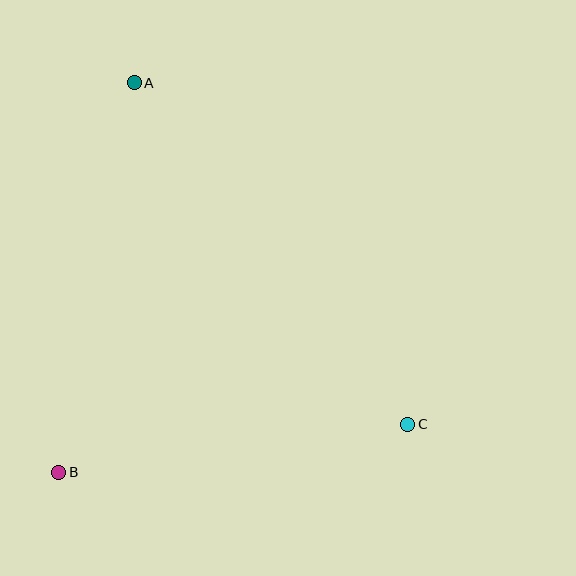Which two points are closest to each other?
Points B and C are closest to each other.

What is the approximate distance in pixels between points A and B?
The distance between A and B is approximately 397 pixels.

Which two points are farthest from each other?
Points A and C are farthest from each other.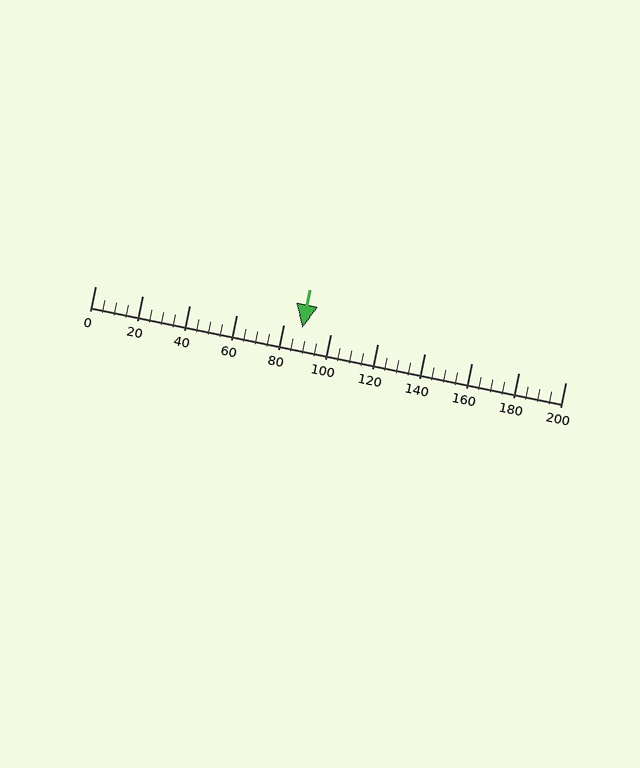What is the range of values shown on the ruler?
The ruler shows values from 0 to 200.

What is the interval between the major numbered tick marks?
The major tick marks are spaced 20 units apart.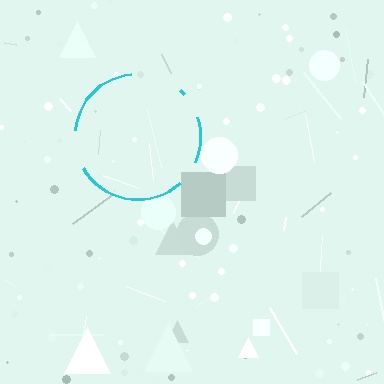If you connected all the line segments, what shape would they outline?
They would outline a circle.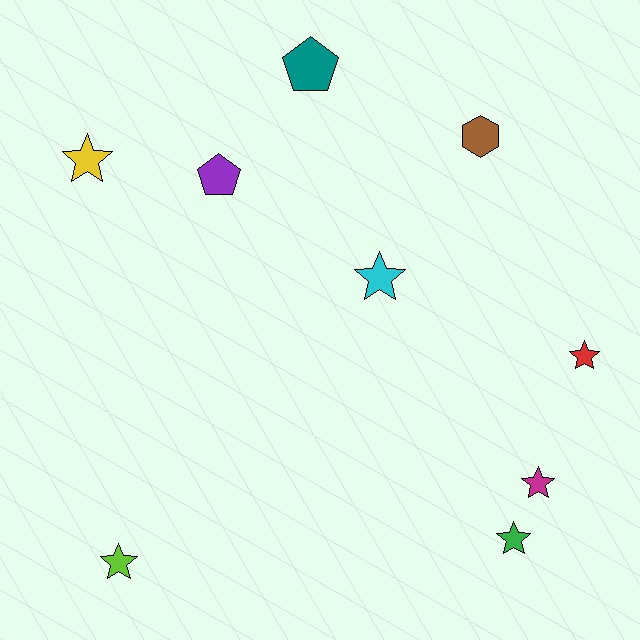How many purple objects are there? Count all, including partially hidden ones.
There is 1 purple object.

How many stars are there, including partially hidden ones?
There are 6 stars.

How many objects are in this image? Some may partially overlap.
There are 9 objects.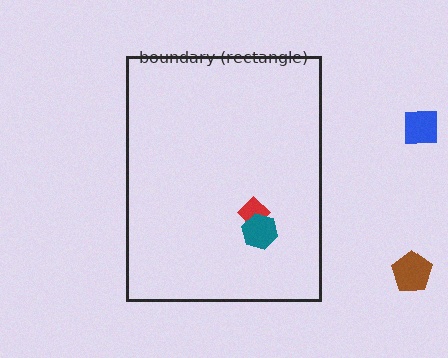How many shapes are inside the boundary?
2 inside, 2 outside.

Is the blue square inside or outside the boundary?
Outside.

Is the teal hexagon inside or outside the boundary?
Inside.